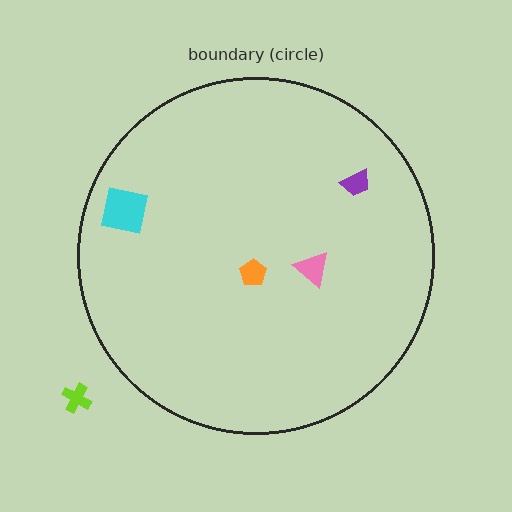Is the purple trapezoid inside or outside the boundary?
Inside.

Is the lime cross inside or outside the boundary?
Outside.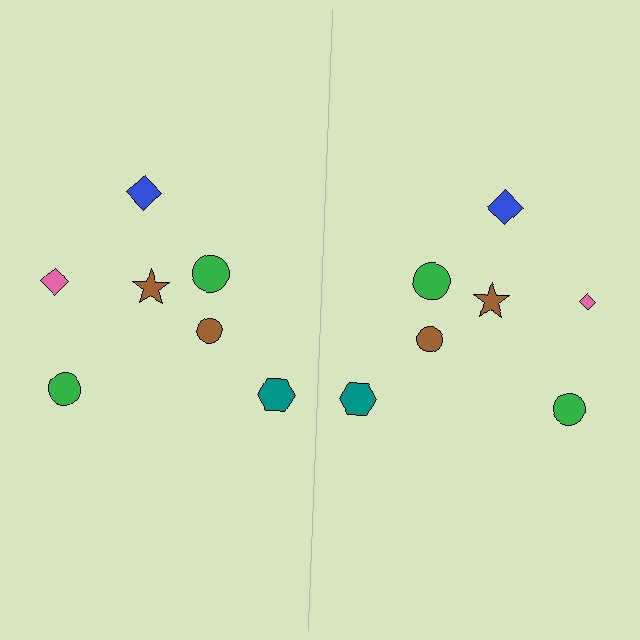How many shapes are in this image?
There are 14 shapes in this image.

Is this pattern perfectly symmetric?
No, the pattern is not perfectly symmetric. The pink diamond on the right side has a different size than its mirror counterpart.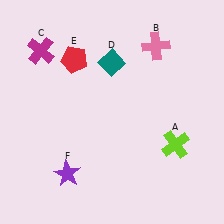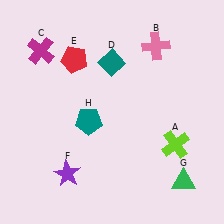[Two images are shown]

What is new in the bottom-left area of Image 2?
A teal pentagon (H) was added in the bottom-left area of Image 2.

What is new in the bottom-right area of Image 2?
A green triangle (G) was added in the bottom-right area of Image 2.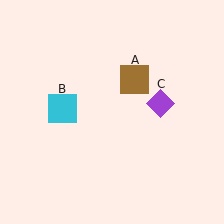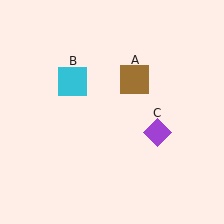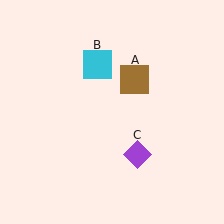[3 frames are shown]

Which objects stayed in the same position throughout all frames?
Brown square (object A) remained stationary.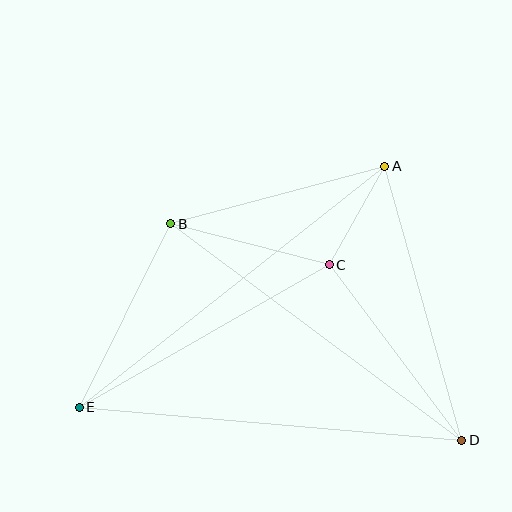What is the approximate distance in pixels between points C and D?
The distance between C and D is approximately 220 pixels.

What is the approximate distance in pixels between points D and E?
The distance between D and E is approximately 384 pixels.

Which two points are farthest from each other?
Points A and E are farthest from each other.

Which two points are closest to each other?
Points A and C are closest to each other.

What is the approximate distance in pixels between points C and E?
The distance between C and E is approximately 288 pixels.